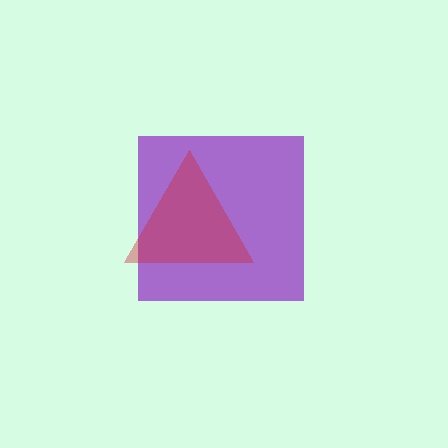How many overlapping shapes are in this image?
There are 2 overlapping shapes in the image.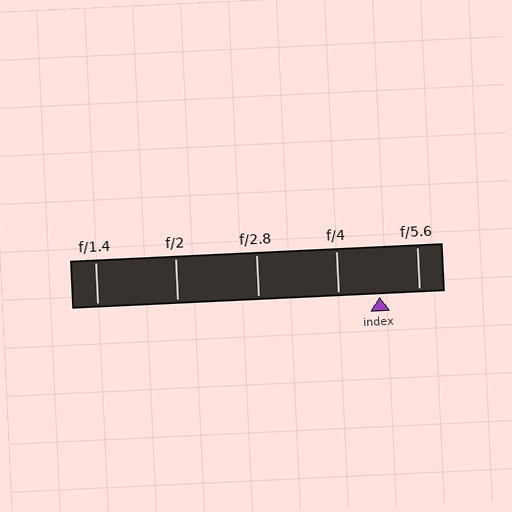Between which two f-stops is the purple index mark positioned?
The index mark is between f/4 and f/5.6.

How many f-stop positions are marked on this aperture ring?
There are 5 f-stop positions marked.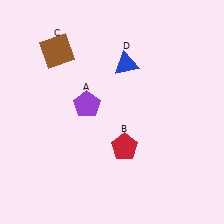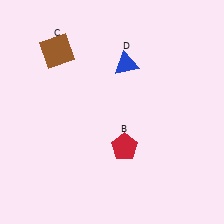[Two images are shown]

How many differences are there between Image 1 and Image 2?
There is 1 difference between the two images.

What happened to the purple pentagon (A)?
The purple pentagon (A) was removed in Image 2. It was in the top-left area of Image 1.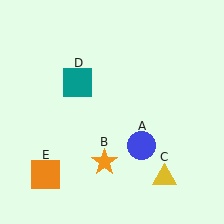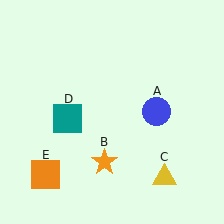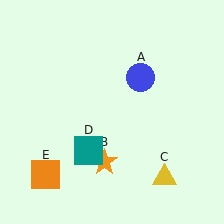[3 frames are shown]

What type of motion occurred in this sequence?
The blue circle (object A), teal square (object D) rotated counterclockwise around the center of the scene.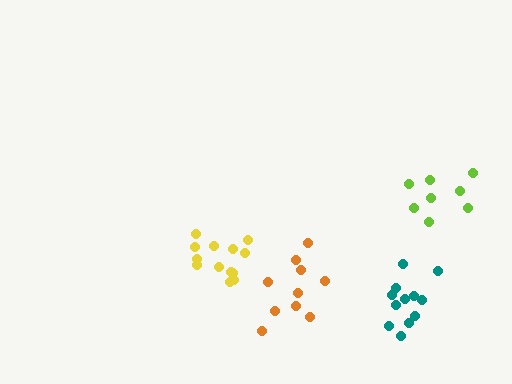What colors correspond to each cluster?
The clusters are colored: lime, yellow, teal, orange.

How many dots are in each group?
Group 1: 8 dots, Group 2: 13 dots, Group 3: 12 dots, Group 4: 10 dots (43 total).